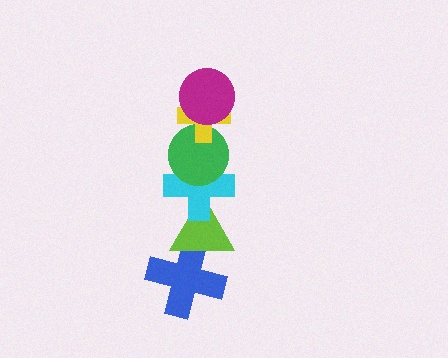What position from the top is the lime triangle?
The lime triangle is 5th from the top.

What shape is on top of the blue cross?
The lime triangle is on top of the blue cross.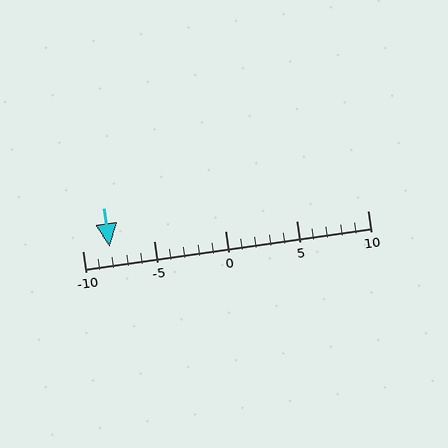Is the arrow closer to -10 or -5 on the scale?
The arrow is closer to -10.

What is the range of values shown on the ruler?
The ruler shows values from -10 to 10.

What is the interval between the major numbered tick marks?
The major tick marks are spaced 5 units apart.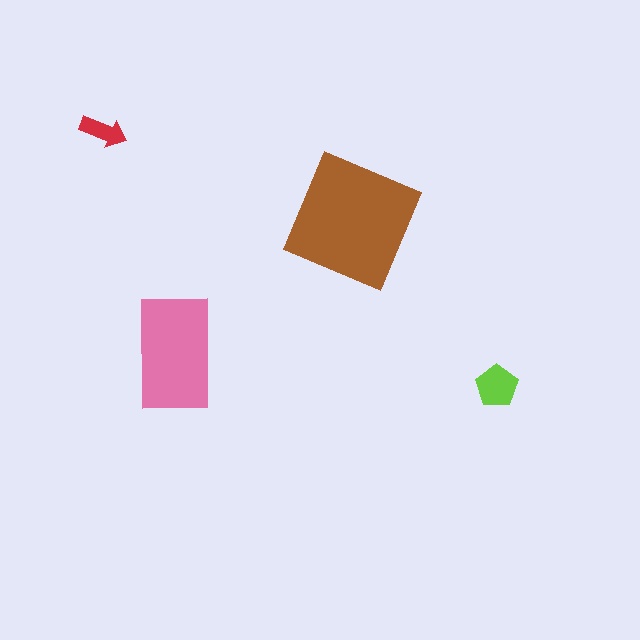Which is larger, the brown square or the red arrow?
The brown square.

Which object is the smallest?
The red arrow.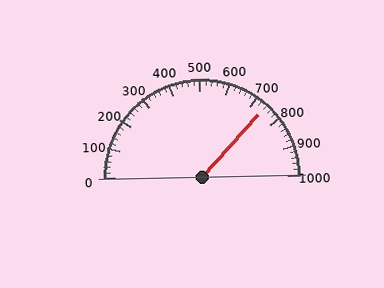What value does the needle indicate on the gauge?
The needle indicates approximately 740.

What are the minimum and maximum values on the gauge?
The gauge ranges from 0 to 1000.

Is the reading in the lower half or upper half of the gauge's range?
The reading is in the upper half of the range (0 to 1000).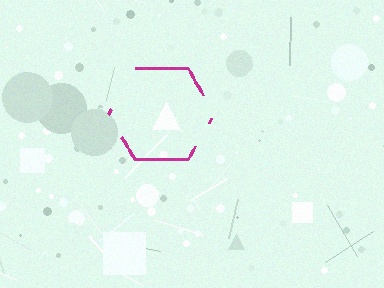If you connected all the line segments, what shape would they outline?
They would outline a hexagon.